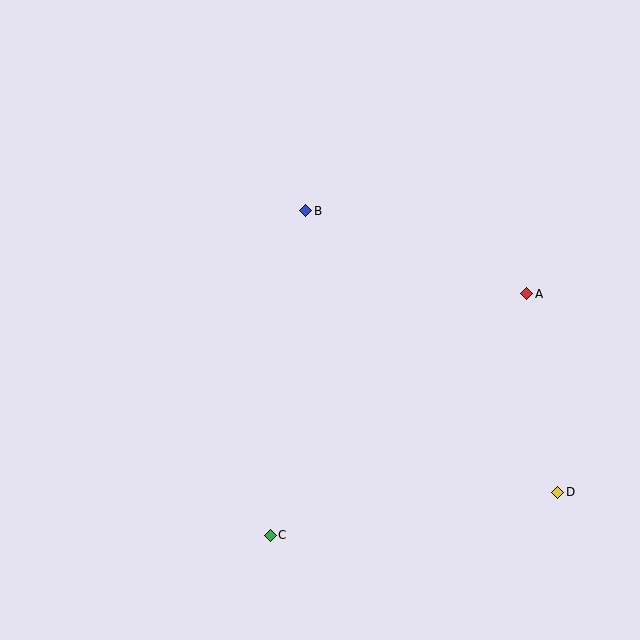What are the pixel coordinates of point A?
Point A is at (527, 294).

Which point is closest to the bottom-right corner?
Point D is closest to the bottom-right corner.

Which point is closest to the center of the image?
Point B at (306, 211) is closest to the center.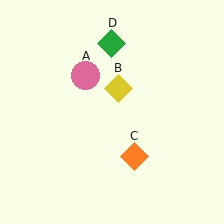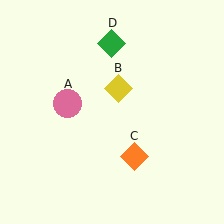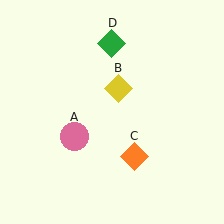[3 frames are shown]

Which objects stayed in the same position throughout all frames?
Yellow diamond (object B) and orange diamond (object C) and green diamond (object D) remained stationary.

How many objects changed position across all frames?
1 object changed position: pink circle (object A).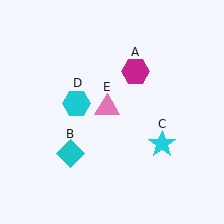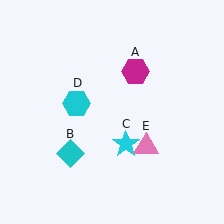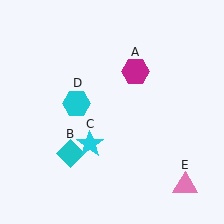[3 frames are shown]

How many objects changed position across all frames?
2 objects changed position: cyan star (object C), pink triangle (object E).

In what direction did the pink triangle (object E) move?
The pink triangle (object E) moved down and to the right.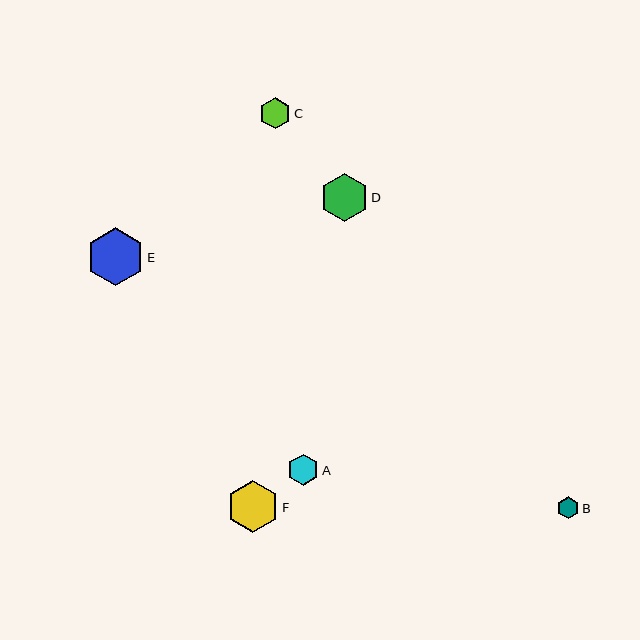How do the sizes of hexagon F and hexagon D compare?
Hexagon F and hexagon D are approximately the same size.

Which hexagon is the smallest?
Hexagon B is the smallest with a size of approximately 22 pixels.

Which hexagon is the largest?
Hexagon E is the largest with a size of approximately 58 pixels.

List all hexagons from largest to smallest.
From largest to smallest: E, F, D, C, A, B.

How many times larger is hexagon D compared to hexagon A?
Hexagon D is approximately 1.5 times the size of hexagon A.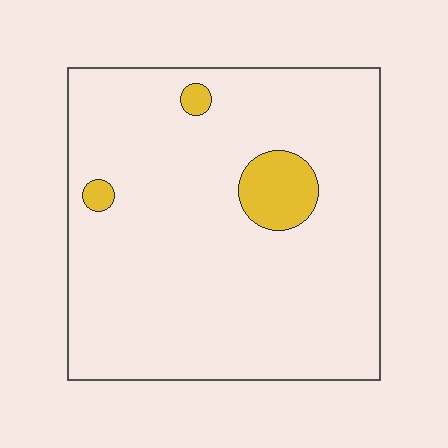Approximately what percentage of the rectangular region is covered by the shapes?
Approximately 5%.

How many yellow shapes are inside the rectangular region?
3.